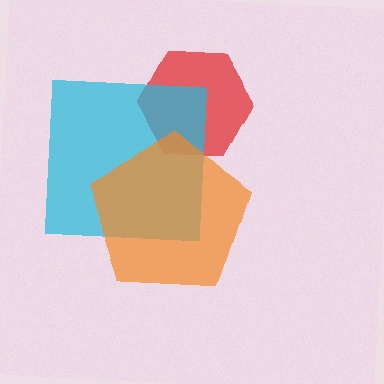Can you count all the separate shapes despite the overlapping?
Yes, there are 3 separate shapes.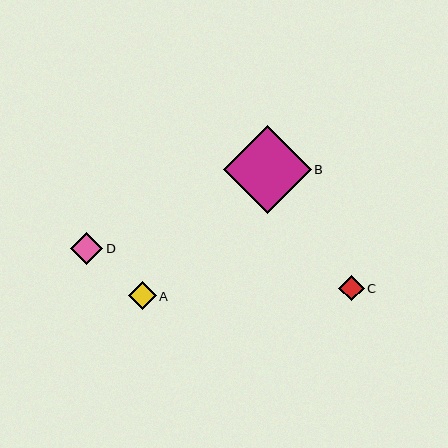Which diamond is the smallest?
Diamond C is the smallest with a size of approximately 26 pixels.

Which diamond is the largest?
Diamond B is the largest with a size of approximately 88 pixels.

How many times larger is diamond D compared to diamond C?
Diamond D is approximately 1.3 times the size of diamond C.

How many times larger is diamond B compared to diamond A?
Diamond B is approximately 3.1 times the size of diamond A.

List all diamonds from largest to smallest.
From largest to smallest: B, D, A, C.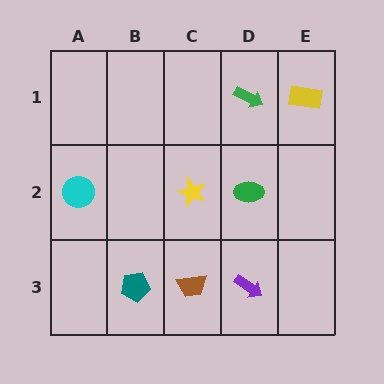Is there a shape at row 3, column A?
No, that cell is empty.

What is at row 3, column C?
A brown trapezoid.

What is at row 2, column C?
A yellow star.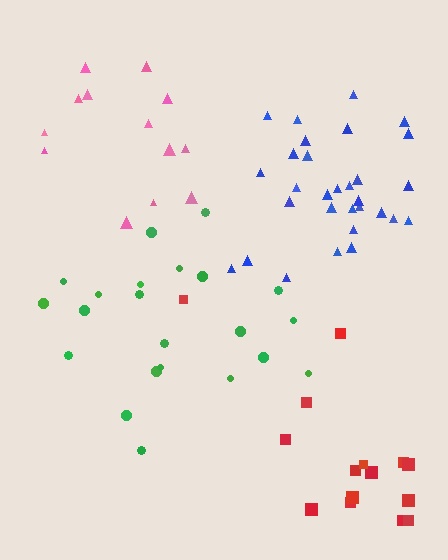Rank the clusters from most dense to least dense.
blue, green, red, pink.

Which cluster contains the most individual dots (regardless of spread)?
Blue (30).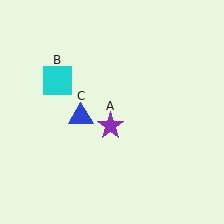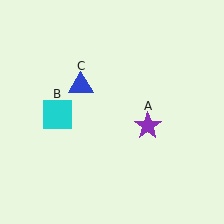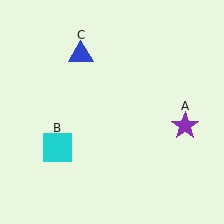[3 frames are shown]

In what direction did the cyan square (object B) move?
The cyan square (object B) moved down.